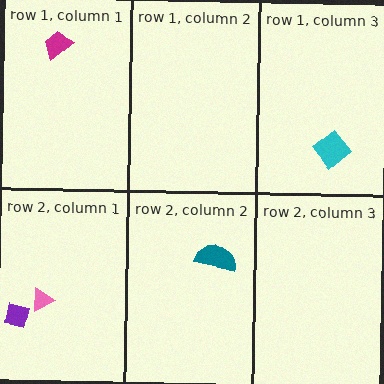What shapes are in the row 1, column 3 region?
The cyan diamond.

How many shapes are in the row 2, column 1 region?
2.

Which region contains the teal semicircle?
The row 2, column 2 region.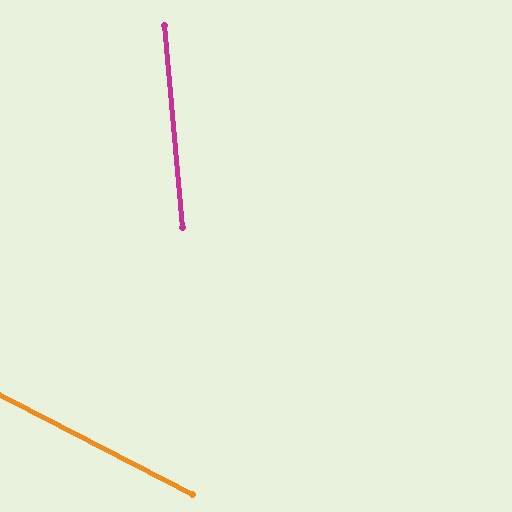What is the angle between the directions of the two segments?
Approximately 58 degrees.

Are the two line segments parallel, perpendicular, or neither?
Neither parallel nor perpendicular — they differ by about 58°.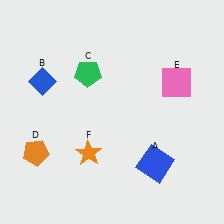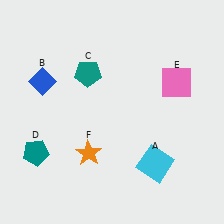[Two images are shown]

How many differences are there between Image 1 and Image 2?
There are 3 differences between the two images.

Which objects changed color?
A changed from blue to cyan. C changed from green to teal. D changed from orange to teal.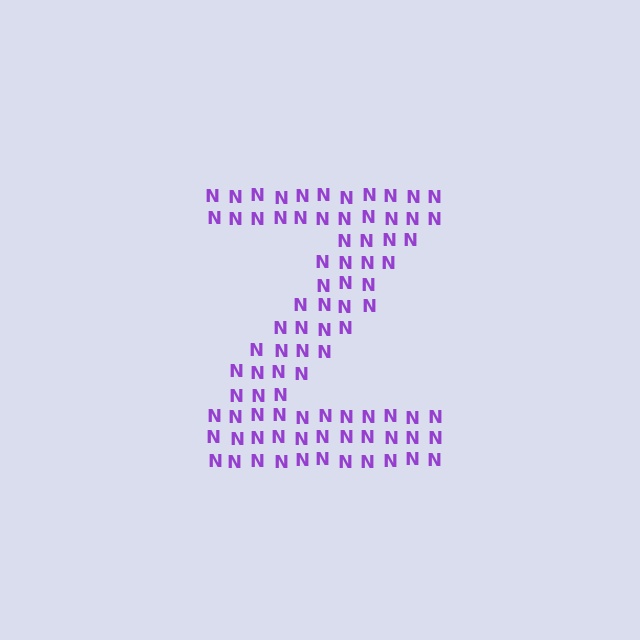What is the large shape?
The large shape is the letter Z.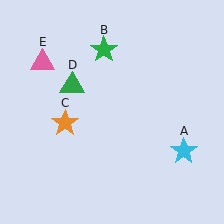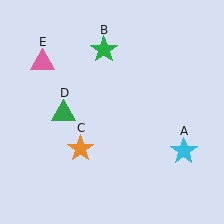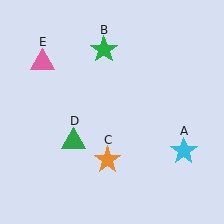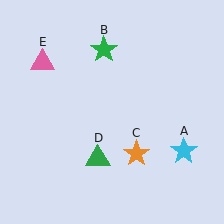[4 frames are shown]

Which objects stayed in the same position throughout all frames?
Cyan star (object A) and green star (object B) and pink triangle (object E) remained stationary.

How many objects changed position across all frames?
2 objects changed position: orange star (object C), green triangle (object D).